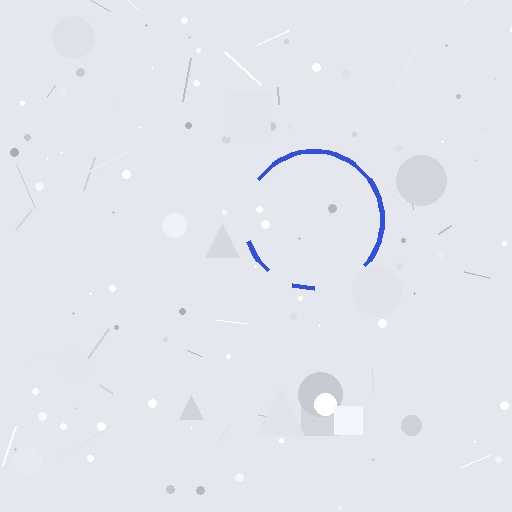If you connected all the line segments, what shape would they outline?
They would outline a circle.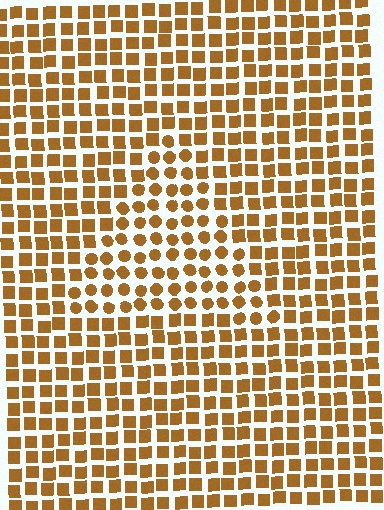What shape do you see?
I see a triangle.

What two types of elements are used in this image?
The image uses circles inside the triangle region and squares outside it.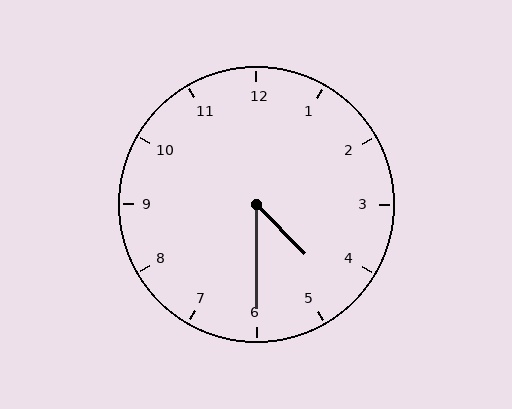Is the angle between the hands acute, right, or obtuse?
It is acute.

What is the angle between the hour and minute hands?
Approximately 45 degrees.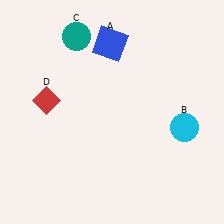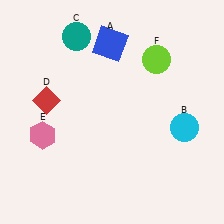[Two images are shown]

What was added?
A pink hexagon (E), a lime circle (F) were added in Image 2.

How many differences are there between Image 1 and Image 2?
There are 2 differences between the two images.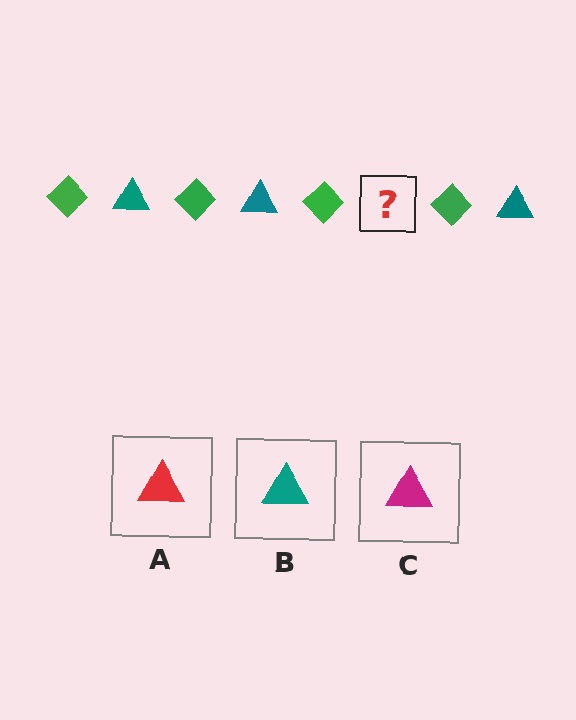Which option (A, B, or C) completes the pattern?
B.